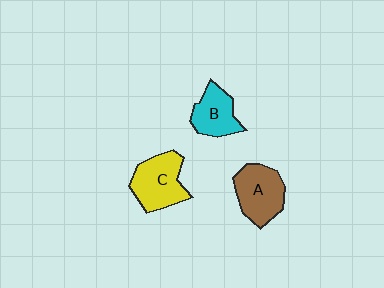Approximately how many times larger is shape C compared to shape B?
Approximately 1.4 times.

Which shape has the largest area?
Shape C (yellow).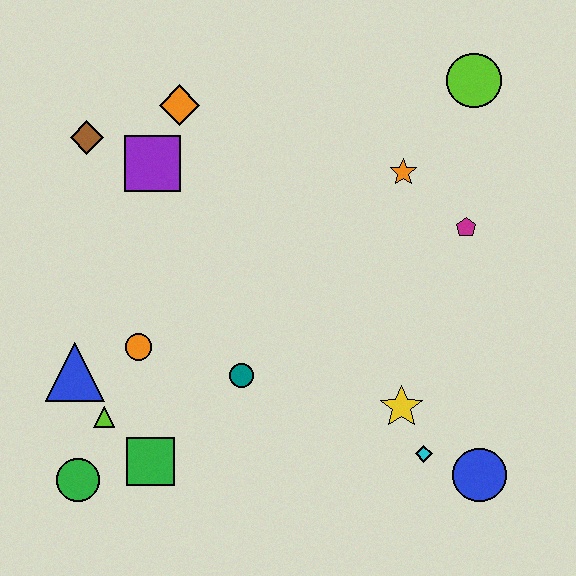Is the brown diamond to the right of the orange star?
No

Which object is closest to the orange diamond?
The purple square is closest to the orange diamond.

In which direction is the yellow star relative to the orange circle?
The yellow star is to the right of the orange circle.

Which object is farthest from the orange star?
The green circle is farthest from the orange star.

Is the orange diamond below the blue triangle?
No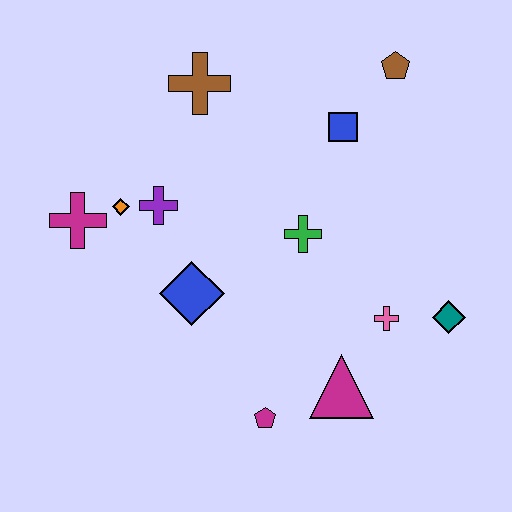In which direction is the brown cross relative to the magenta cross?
The brown cross is above the magenta cross.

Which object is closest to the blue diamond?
The purple cross is closest to the blue diamond.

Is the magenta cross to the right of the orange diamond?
No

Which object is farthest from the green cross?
The magenta cross is farthest from the green cross.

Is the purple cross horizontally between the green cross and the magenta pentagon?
No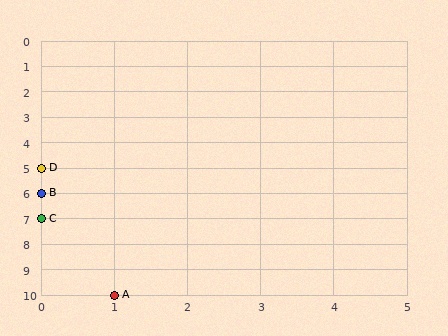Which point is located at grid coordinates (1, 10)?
Point A is at (1, 10).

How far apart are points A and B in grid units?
Points A and B are 1 column and 4 rows apart (about 4.1 grid units diagonally).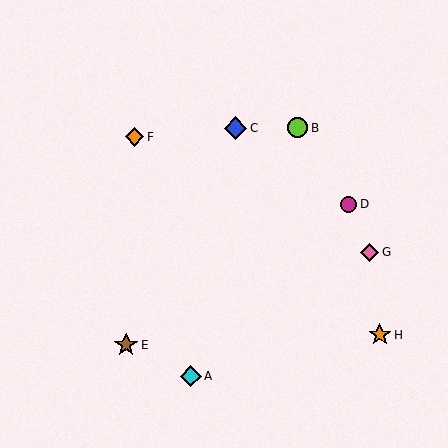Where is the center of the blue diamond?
The center of the blue diamond is at (235, 128).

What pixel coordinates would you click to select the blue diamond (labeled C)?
Click at (235, 128) to select the blue diamond C.